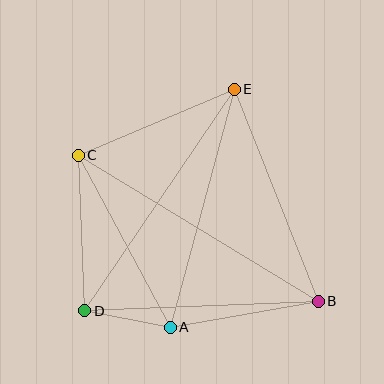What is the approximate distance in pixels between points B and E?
The distance between B and E is approximately 228 pixels.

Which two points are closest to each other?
Points A and D are closest to each other.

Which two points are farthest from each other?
Points B and C are farthest from each other.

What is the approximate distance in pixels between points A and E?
The distance between A and E is approximately 247 pixels.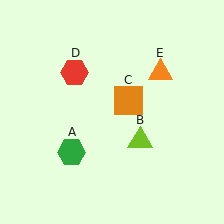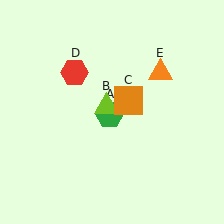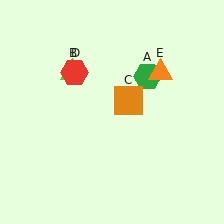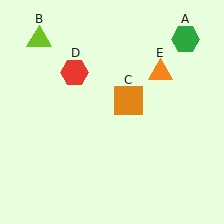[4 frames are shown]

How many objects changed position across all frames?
2 objects changed position: green hexagon (object A), lime triangle (object B).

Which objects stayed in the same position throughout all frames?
Orange square (object C) and red hexagon (object D) and orange triangle (object E) remained stationary.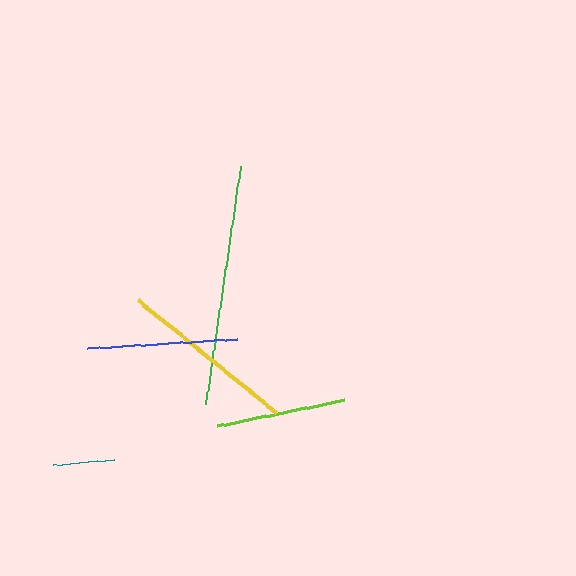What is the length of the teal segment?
The teal segment is approximately 61 pixels long.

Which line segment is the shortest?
The teal line is the shortest at approximately 61 pixels.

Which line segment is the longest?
The green line is the longest at approximately 241 pixels.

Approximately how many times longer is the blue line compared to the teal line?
The blue line is approximately 2.4 times the length of the teal line.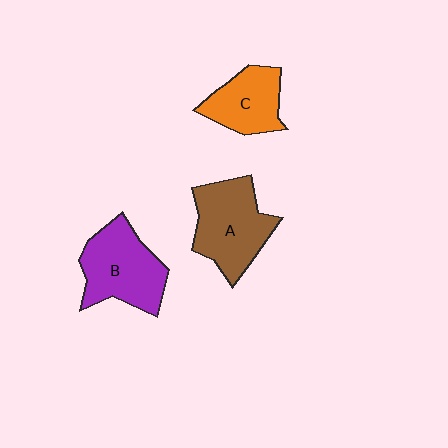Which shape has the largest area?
Shape A (brown).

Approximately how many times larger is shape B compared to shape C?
Approximately 1.4 times.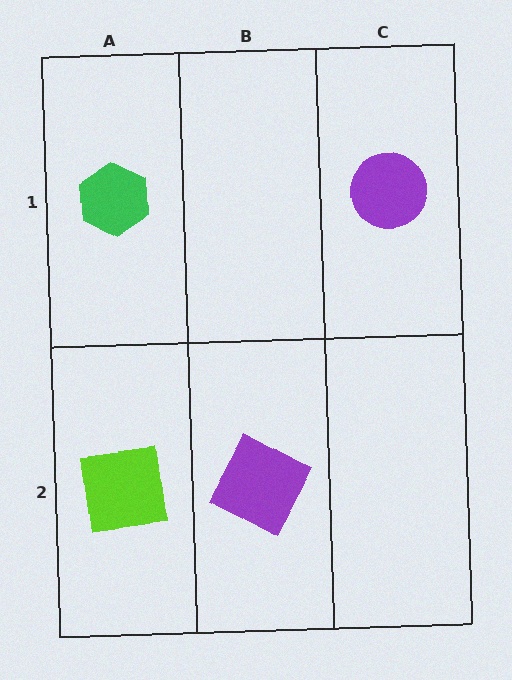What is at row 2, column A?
A lime square.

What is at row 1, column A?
A green hexagon.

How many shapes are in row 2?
2 shapes.